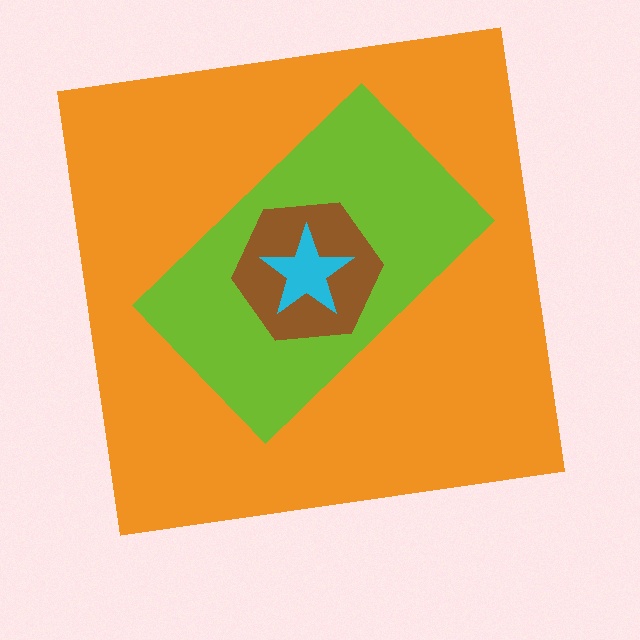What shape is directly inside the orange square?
The lime rectangle.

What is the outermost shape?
The orange square.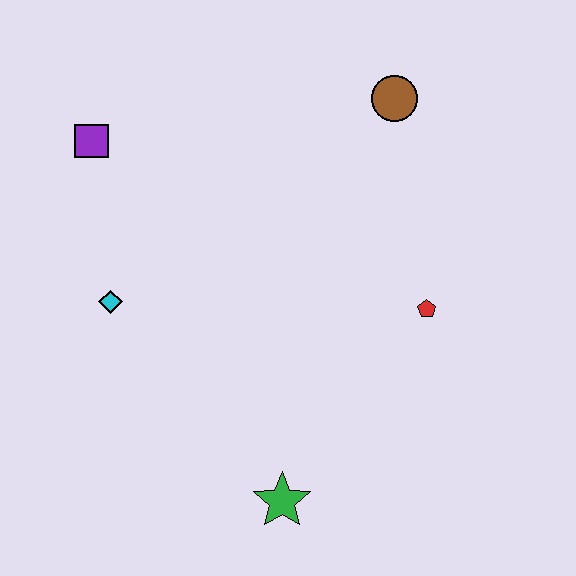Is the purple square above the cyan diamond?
Yes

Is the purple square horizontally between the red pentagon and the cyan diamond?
No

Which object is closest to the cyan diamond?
The purple square is closest to the cyan diamond.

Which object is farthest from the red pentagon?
The purple square is farthest from the red pentagon.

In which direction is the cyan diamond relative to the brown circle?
The cyan diamond is to the left of the brown circle.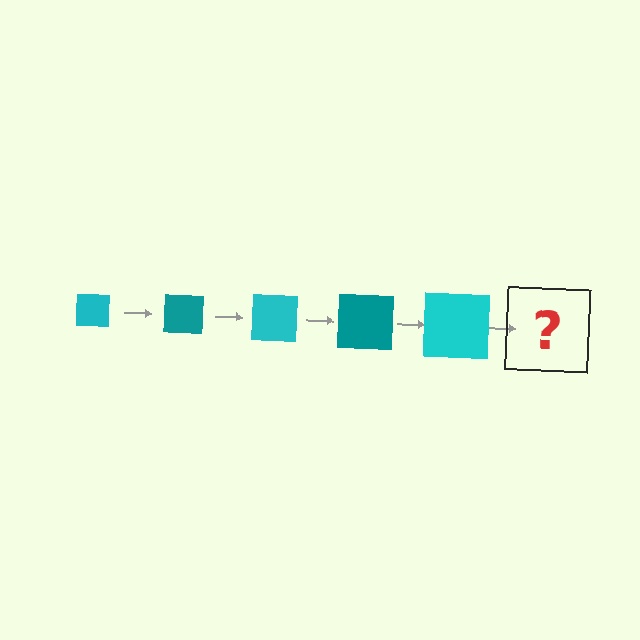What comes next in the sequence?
The next element should be a teal square, larger than the previous one.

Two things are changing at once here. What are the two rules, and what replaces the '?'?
The two rules are that the square grows larger each step and the color cycles through cyan and teal. The '?' should be a teal square, larger than the previous one.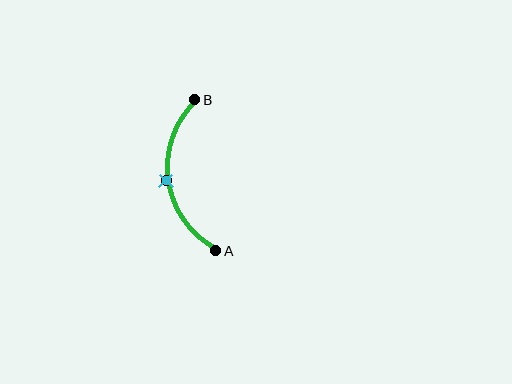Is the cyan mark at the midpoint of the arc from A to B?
Yes. The cyan mark lies on the arc at equal arc-length from both A and B — it is the arc midpoint.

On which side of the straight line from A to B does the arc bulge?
The arc bulges to the left of the straight line connecting A and B.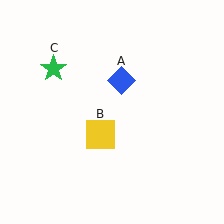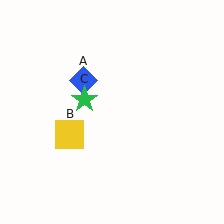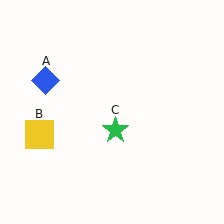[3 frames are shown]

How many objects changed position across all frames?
3 objects changed position: blue diamond (object A), yellow square (object B), green star (object C).